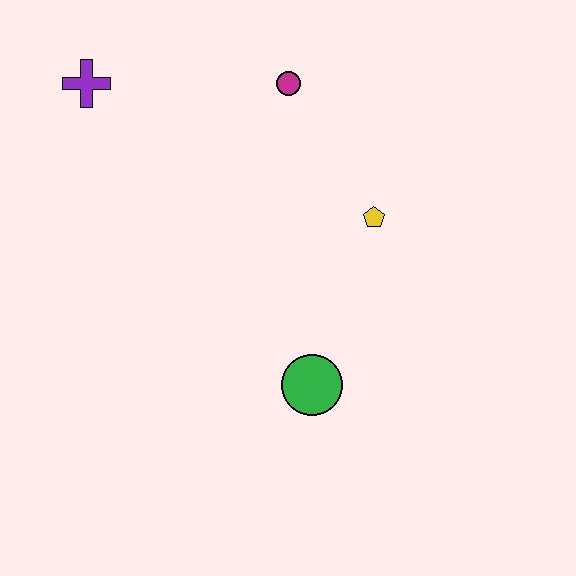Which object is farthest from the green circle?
The purple cross is farthest from the green circle.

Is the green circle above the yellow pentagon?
No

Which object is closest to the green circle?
The yellow pentagon is closest to the green circle.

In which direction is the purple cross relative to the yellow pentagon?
The purple cross is to the left of the yellow pentagon.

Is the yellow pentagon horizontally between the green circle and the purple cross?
No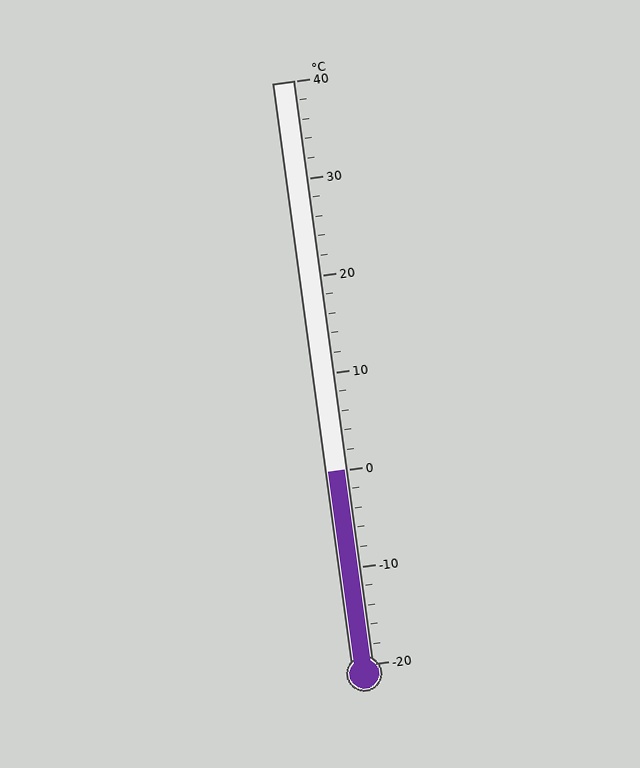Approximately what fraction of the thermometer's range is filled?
The thermometer is filled to approximately 35% of its range.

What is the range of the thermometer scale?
The thermometer scale ranges from -20°C to 40°C.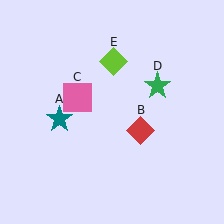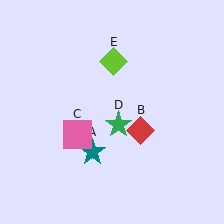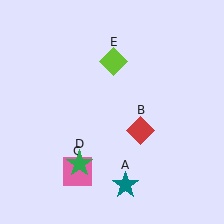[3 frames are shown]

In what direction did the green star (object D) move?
The green star (object D) moved down and to the left.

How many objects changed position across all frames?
3 objects changed position: teal star (object A), pink square (object C), green star (object D).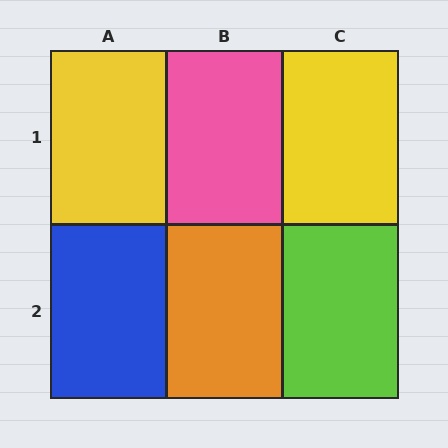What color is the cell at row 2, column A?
Blue.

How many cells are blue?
1 cell is blue.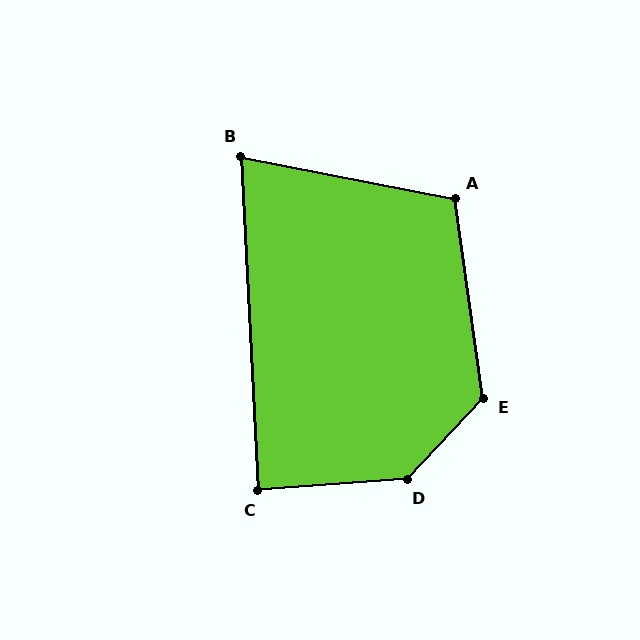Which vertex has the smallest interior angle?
B, at approximately 76 degrees.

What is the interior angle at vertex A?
Approximately 109 degrees (obtuse).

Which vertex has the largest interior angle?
D, at approximately 138 degrees.